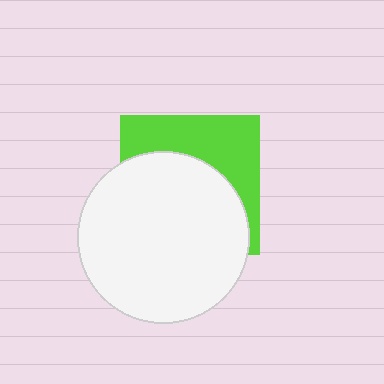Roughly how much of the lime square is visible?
A small part of it is visible (roughly 40%).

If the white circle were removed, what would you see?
You would see the complete lime square.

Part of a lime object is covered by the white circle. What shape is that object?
It is a square.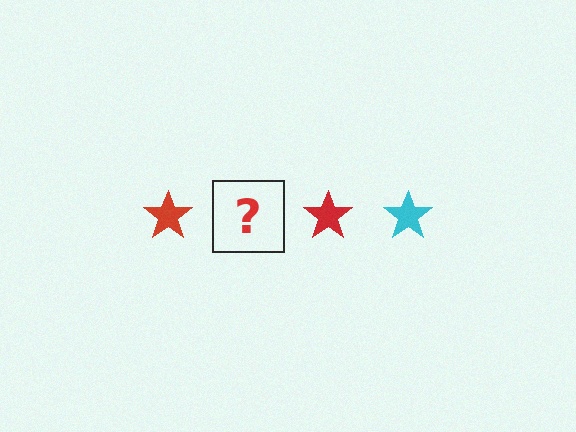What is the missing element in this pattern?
The missing element is a cyan star.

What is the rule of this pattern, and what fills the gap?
The rule is that the pattern cycles through red, cyan stars. The gap should be filled with a cyan star.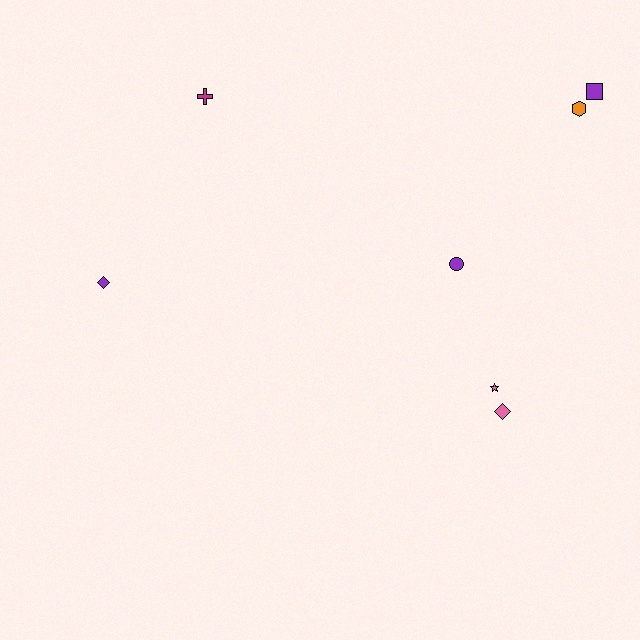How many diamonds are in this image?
There are 2 diamonds.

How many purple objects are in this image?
There are 3 purple objects.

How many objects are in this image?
There are 7 objects.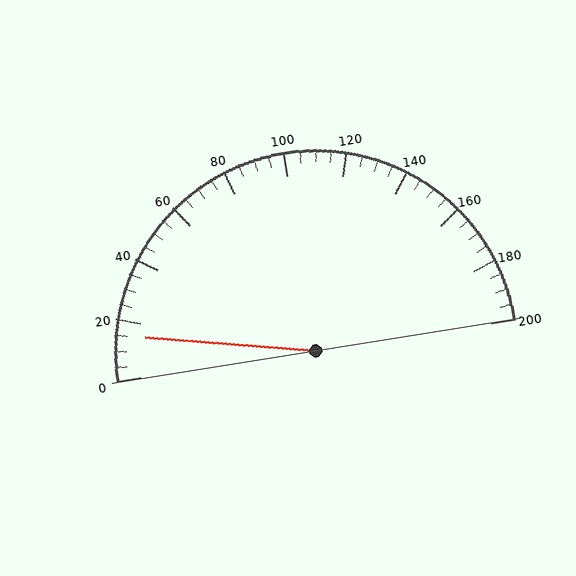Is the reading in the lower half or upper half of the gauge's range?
The reading is in the lower half of the range (0 to 200).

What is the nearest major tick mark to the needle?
The nearest major tick mark is 20.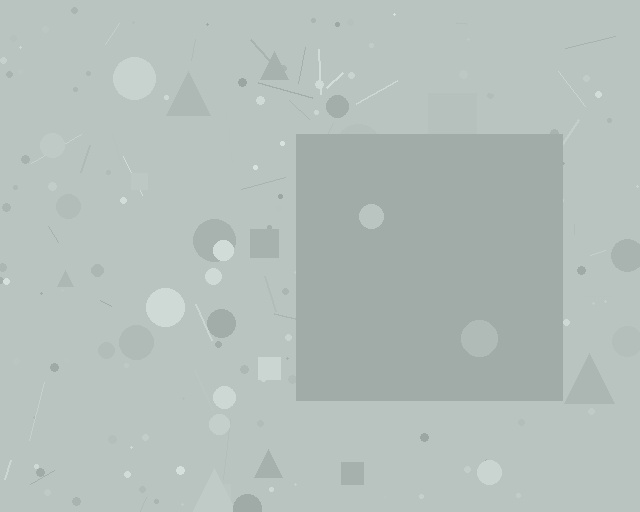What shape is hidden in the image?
A square is hidden in the image.